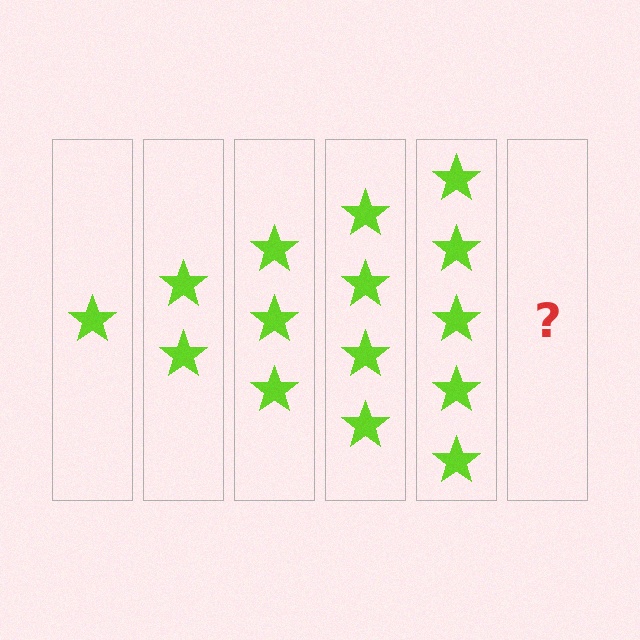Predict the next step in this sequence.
The next step is 6 stars.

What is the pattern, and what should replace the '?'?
The pattern is that each step adds one more star. The '?' should be 6 stars.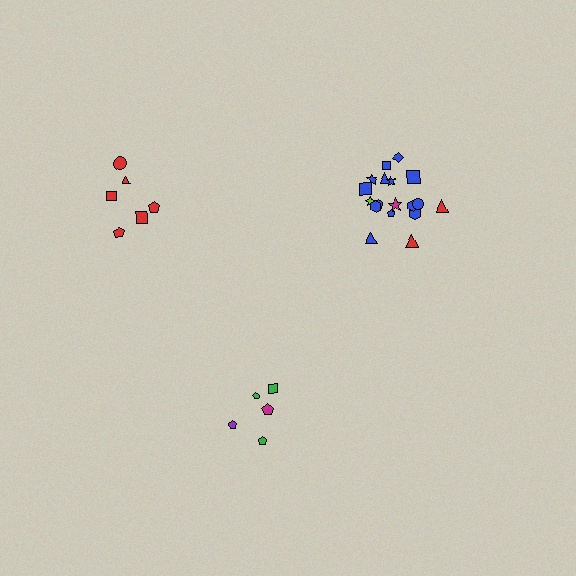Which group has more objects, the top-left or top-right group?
The top-right group.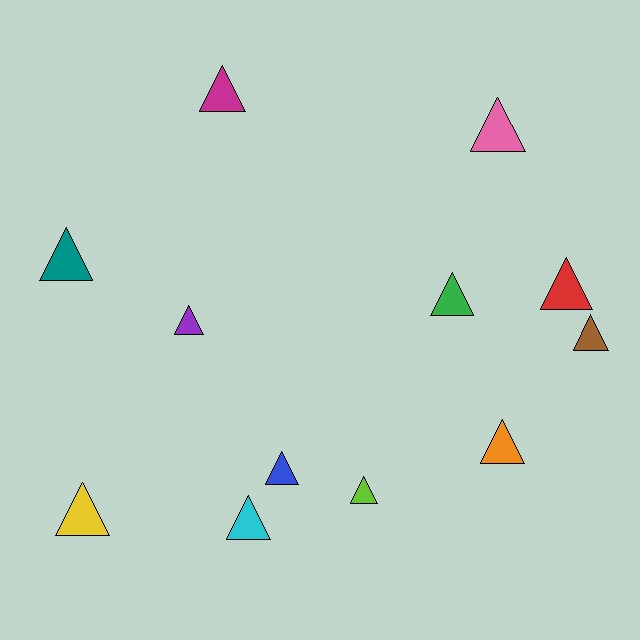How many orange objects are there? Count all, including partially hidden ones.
There is 1 orange object.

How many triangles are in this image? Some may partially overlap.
There are 12 triangles.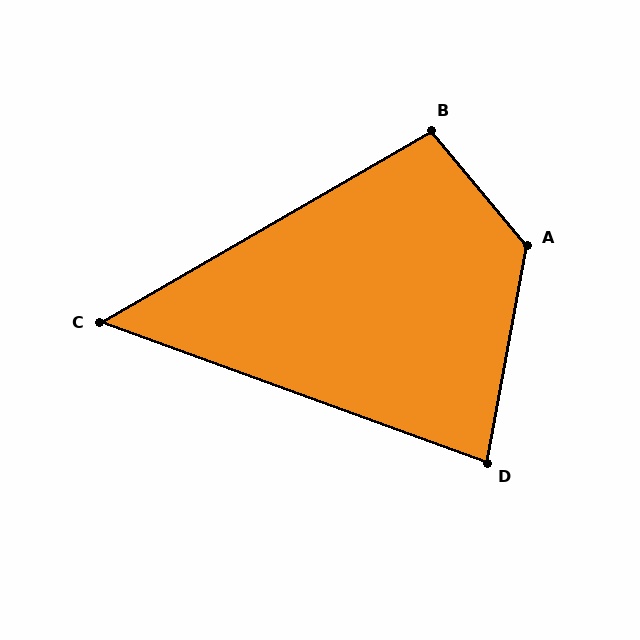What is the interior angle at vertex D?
Approximately 80 degrees (acute).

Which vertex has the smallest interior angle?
C, at approximately 50 degrees.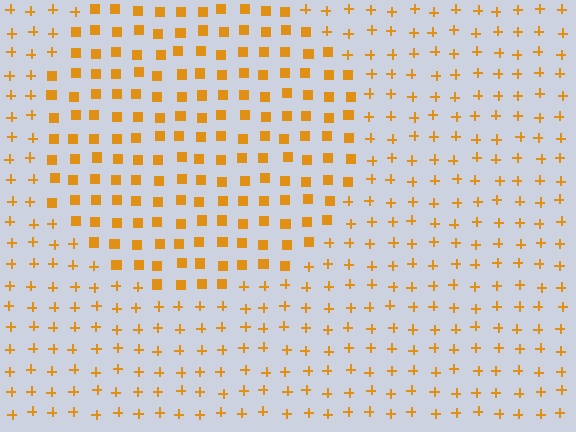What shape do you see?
I see a circle.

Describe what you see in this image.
The image is filled with small orange elements arranged in a uniform grid. A circle-shaped region contains squares, while the surrounding area contains plus signs. The boundary is defined purely by the change in element shape.